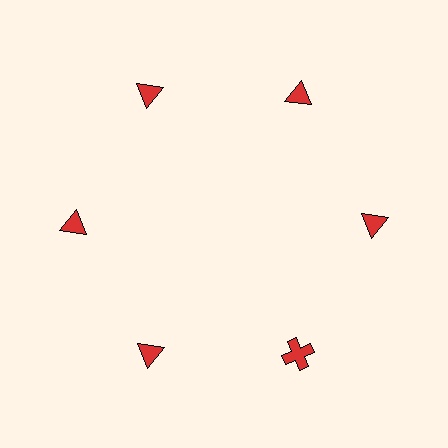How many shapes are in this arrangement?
There are 6 shapes arranged in a ring pattern.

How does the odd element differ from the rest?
It has a different shape: cross instead of triangle.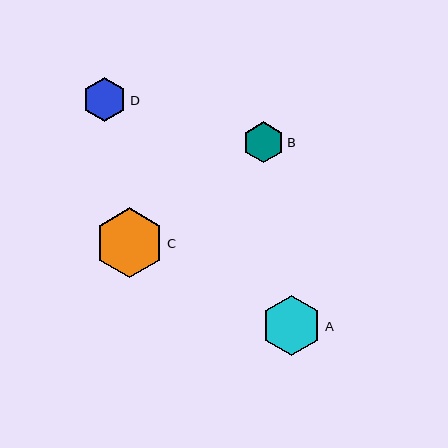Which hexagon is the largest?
Hexagon C is the largest with a size of approximately 70 pixels.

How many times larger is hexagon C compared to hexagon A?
Hexagon C is approximately 1.2 times the size of hexagon A.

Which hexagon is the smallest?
Hexagon B is the smallest with a size of approximately 41 pixels.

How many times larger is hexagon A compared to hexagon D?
Hexagon A is approximately 1.4 times the size of hexagon D.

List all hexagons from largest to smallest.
From largest to smallest: C, A, D, B.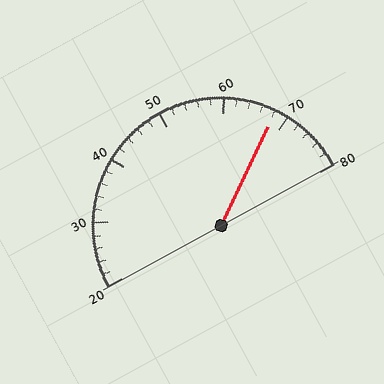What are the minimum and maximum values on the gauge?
The gauge ranges from 20 to 80.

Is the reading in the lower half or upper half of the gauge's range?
The reading is in the upper half of the range (20 to 80).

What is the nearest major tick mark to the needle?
The nearest major tick mark is 70.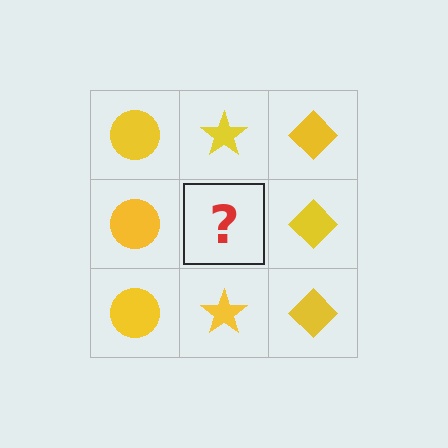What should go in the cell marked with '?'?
The missing cell should contain a yellow star.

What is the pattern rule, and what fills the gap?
The rule is that each column has a consistent shape. The gap should be filled with a yellow star.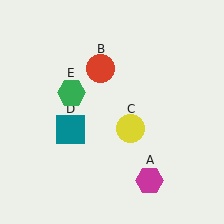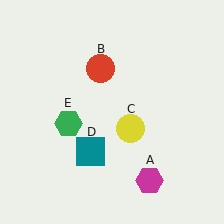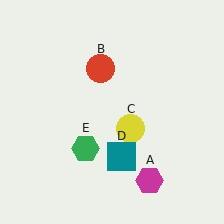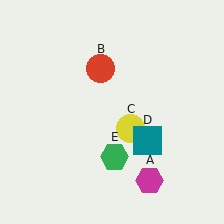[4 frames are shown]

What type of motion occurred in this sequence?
The teal square (object D), green hexagon (object E) rotated counterclockwise around the center of the scene.